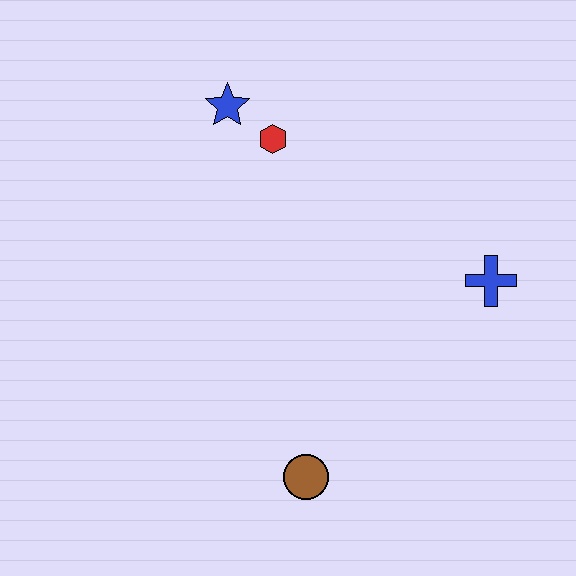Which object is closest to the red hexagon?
The blue star is closest to the red hexagon.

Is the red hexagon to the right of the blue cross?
No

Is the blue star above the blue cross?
Yes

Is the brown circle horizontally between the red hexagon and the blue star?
No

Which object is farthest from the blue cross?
The blue star is farthest from the blue cross.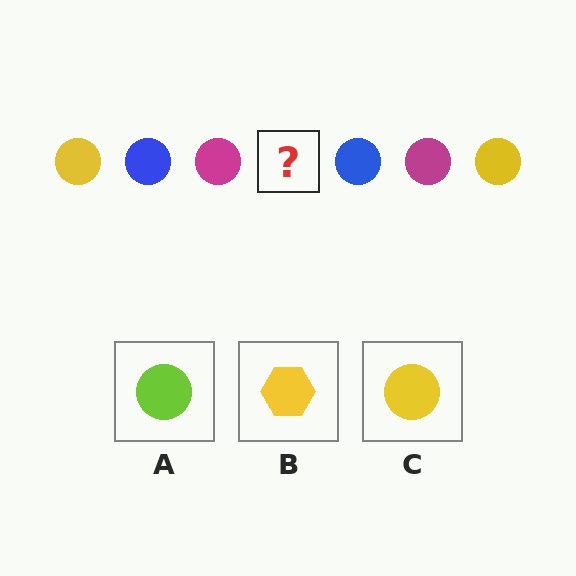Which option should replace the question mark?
Option C.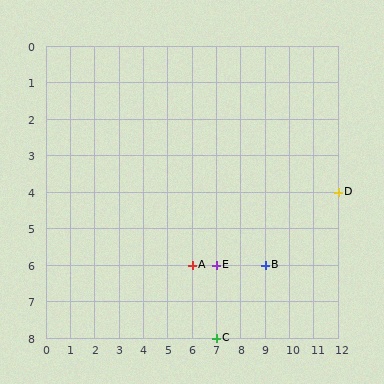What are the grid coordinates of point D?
Point D is at grid coordinates (12, 4).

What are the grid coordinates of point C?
Point C is at grid coordinates (7, 8).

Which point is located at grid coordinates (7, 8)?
Point C is at (7, 8).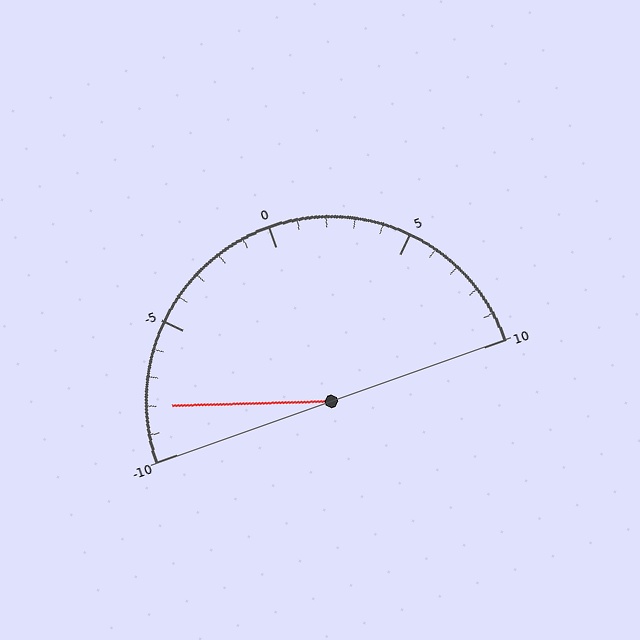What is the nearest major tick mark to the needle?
The nearest major tick mark is -10.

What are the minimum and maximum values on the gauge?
The gauge ranges from -10 to 10.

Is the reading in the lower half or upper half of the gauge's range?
The reading is in the lower half of the range (-10 to 10).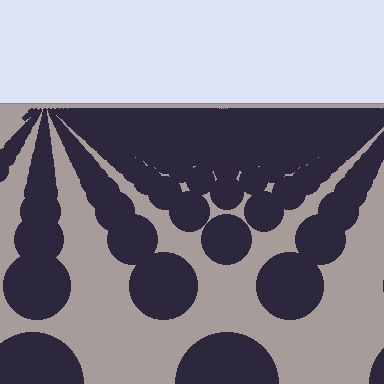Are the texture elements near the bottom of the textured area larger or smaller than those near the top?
Larger. Near the bottom, elements are closer to the viewer and appear at a bigger on-screen size.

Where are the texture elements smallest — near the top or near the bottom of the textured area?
Near the top.